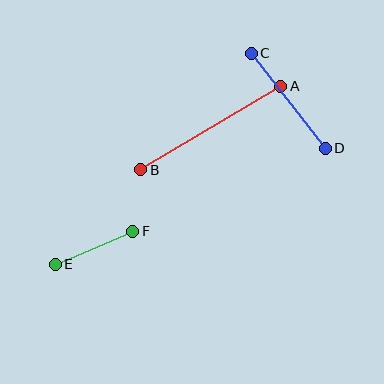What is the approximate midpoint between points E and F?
The midpoint is at approximately (94, 248) pixels.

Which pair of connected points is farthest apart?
Points A and B are farthest apart.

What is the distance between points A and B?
The distance is approximately 163 pixels.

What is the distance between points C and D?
The distance is approximately 120 pixels.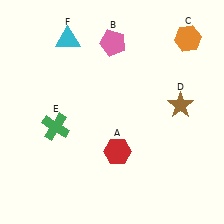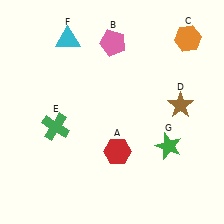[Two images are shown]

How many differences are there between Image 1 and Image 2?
There is 1 difference between the two images.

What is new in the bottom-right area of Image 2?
A green star (G) was added in the bottom-right area of Image 2.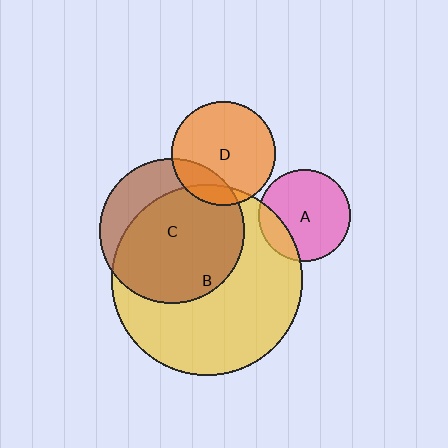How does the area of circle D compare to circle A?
Approximately 1.3 times.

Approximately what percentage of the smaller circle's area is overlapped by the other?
Approximately 70%.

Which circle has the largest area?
Circle B (yellow).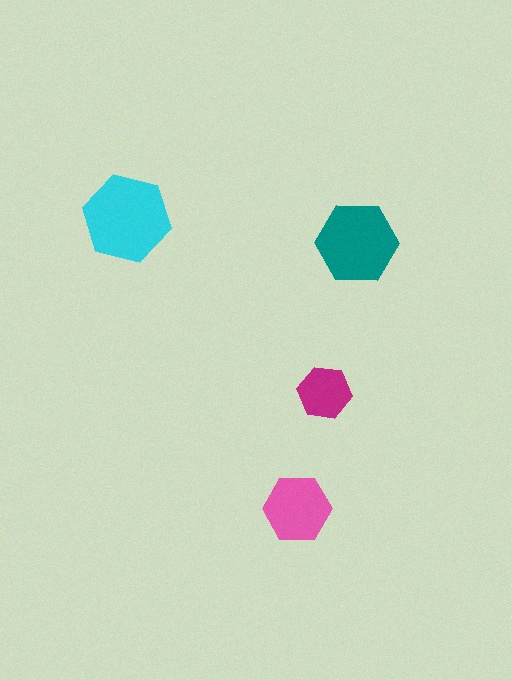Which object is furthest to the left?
The cyan hexagon is leftmost.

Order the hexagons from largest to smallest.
the cyan one, the teal one, the pink one, the magenta one.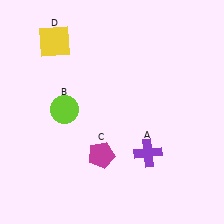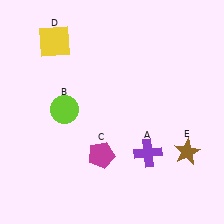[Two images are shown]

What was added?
A brown star (E) was added in Image 2.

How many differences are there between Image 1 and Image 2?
There is 1 difference between the two images.